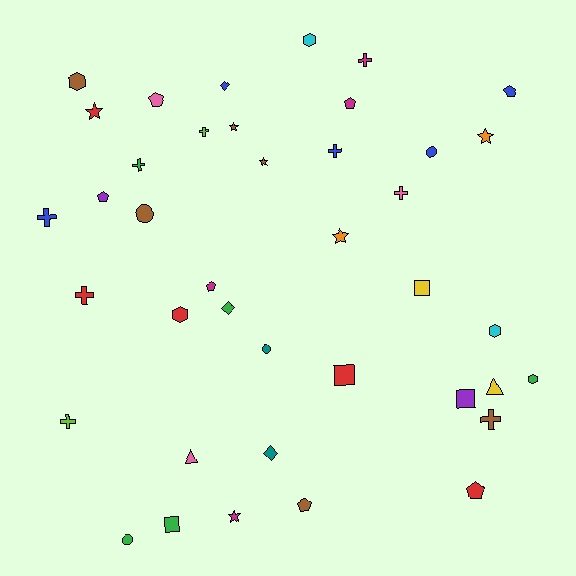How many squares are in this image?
There are 4 squares.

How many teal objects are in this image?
There are 2 teal objects.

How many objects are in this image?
There are 40 objects.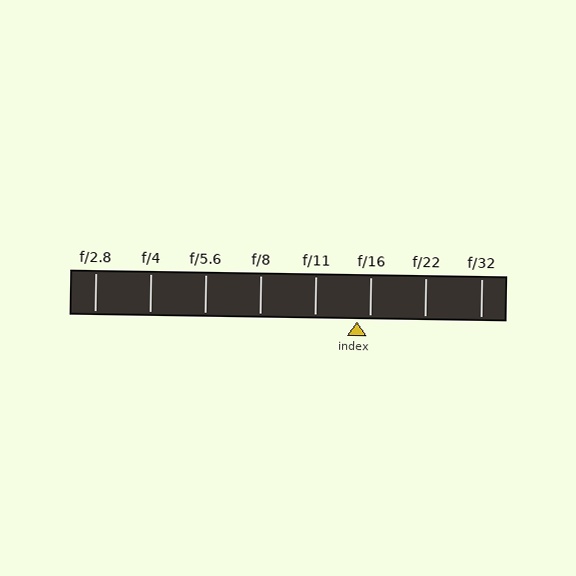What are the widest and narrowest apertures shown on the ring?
The widest aperture shown is f/2.8 and the narrowest is f/32.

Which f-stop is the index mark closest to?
The index mark is closest to f/16.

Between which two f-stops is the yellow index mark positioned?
The index mark is between f/11 and f/16.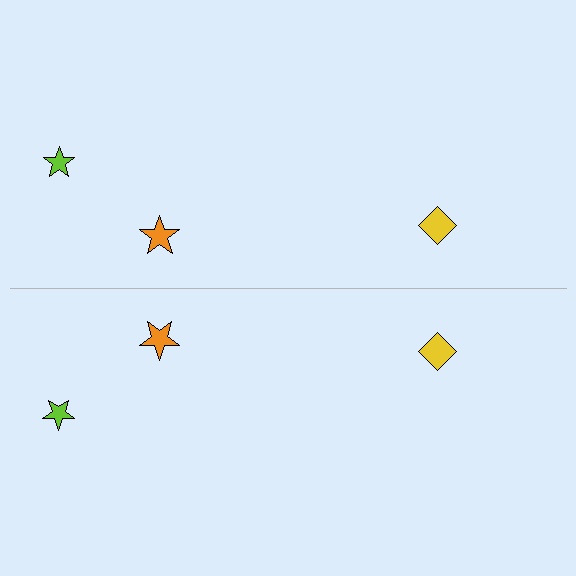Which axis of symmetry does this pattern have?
The pattern has a horizontal axis of symmetry running through the center of the image.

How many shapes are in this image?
There are 6 shapes in this image.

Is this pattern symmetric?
Yes, this pattern has bilateral (reflection) symmetry.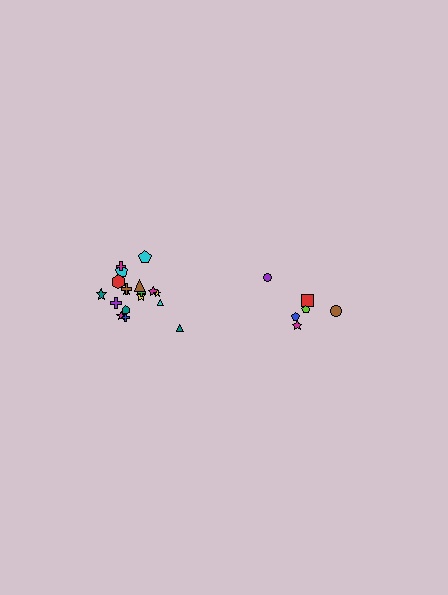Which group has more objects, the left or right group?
The left group.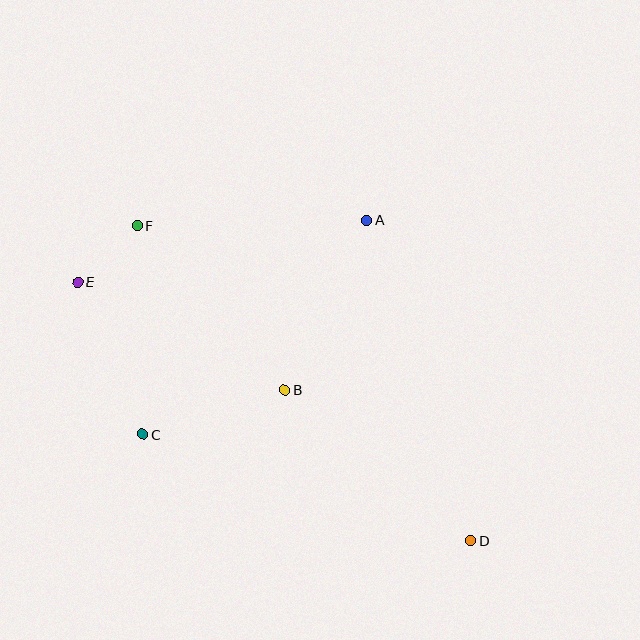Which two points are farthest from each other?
Points D and E are farthest from each other.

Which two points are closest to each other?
Points E and F are closest to each other.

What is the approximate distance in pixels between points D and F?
The distance between D and F is approximately 459 pixels.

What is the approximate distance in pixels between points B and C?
The distance between B and C is approximately 149 pixels.